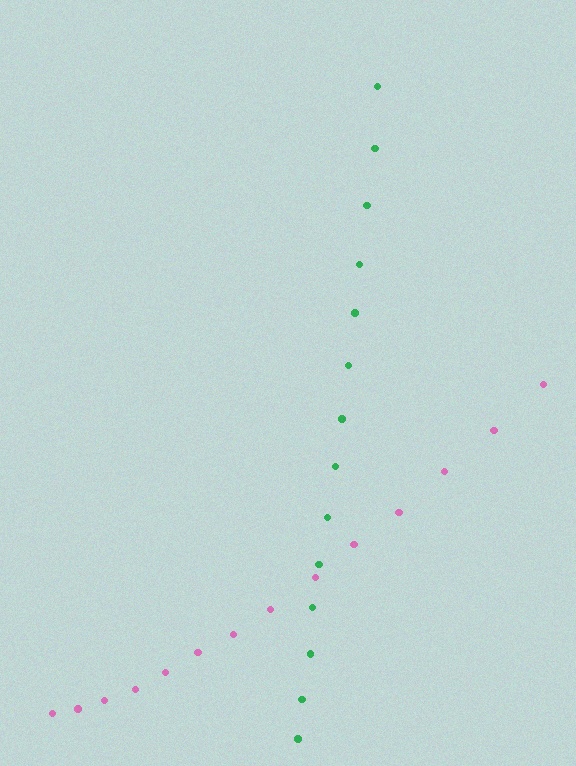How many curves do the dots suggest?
There are 2 distinct paths.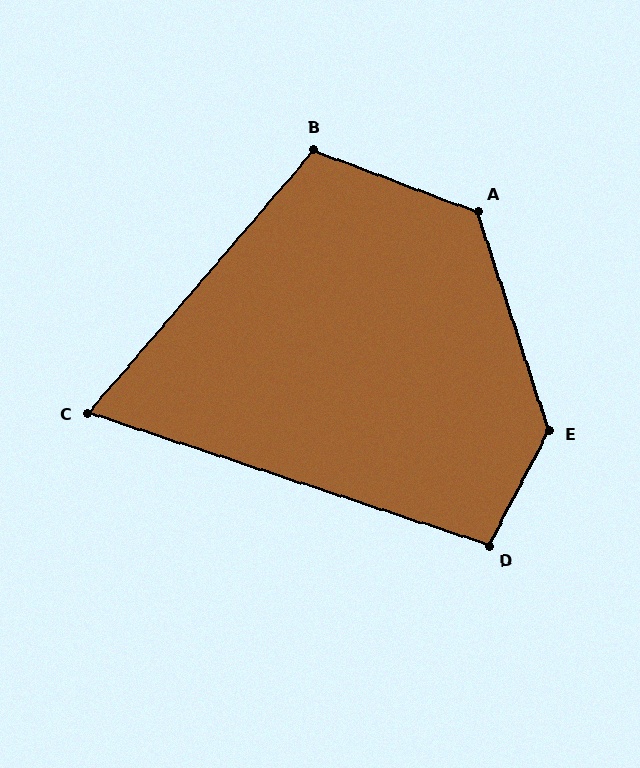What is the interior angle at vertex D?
Approximately 99 degrees (obtuse).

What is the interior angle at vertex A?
Approximately 129 degrees (obtuse).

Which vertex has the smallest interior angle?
C, at approximately 68 degrees.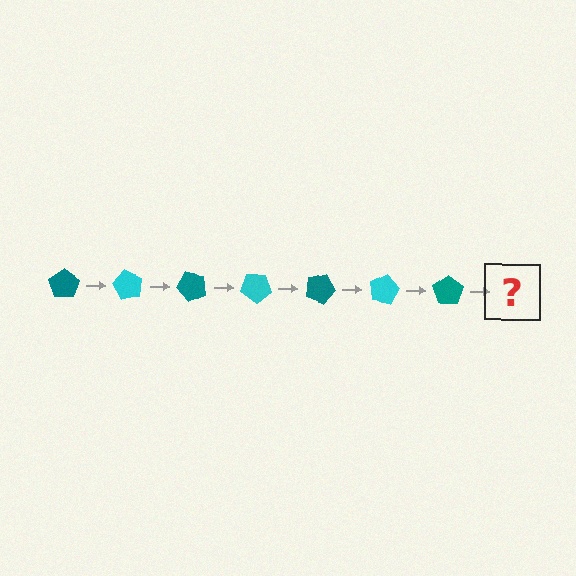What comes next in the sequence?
The next element should be a cyan pentagon, rotated 420 degrees from the start.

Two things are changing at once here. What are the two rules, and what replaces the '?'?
The two rules are that it rotates 60 degrees each step and the color cycles through teal and cyan. The '?' should be a cyan pentagon, rotated 420 degrees from the start.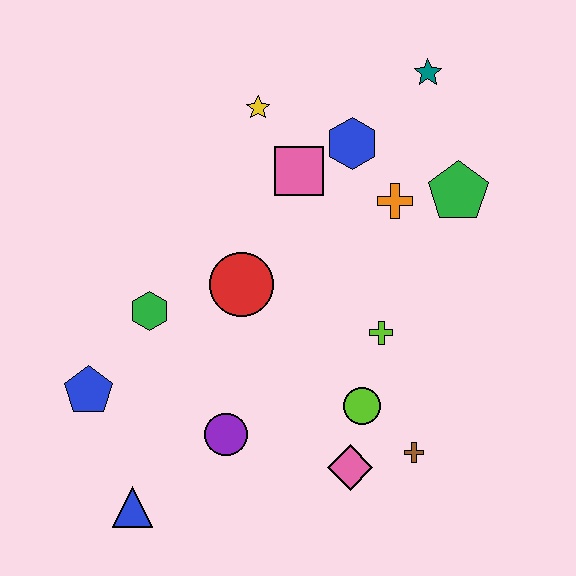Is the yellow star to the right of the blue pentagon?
Yes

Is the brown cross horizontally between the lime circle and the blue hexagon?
No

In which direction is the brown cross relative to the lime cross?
The brown cross is below the lime cross.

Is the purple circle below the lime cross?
Yes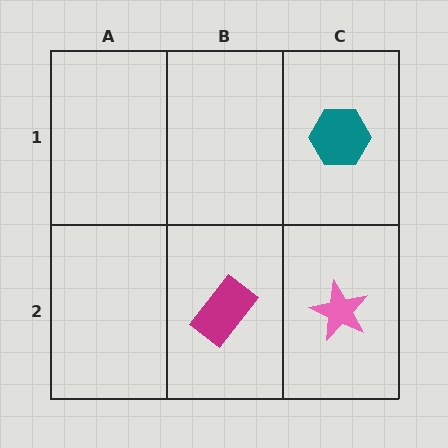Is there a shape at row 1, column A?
No, that cell is empty.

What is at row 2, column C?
A pink star.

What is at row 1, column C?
A teal hexagon.